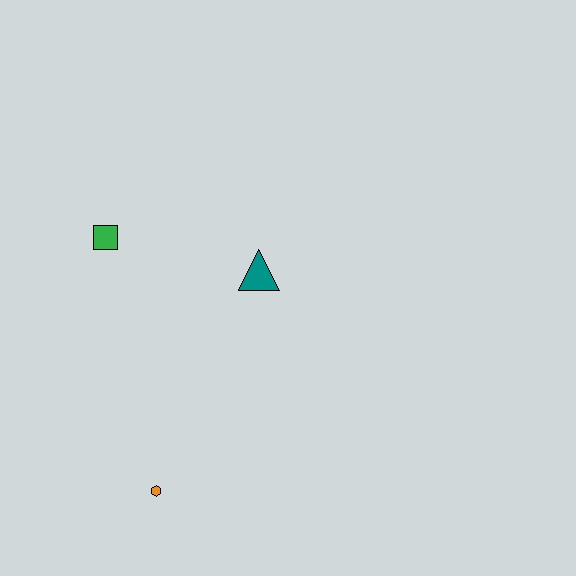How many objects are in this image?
There are 3 objects.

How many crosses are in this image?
There are no crosses.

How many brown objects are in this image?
There are no brown objects.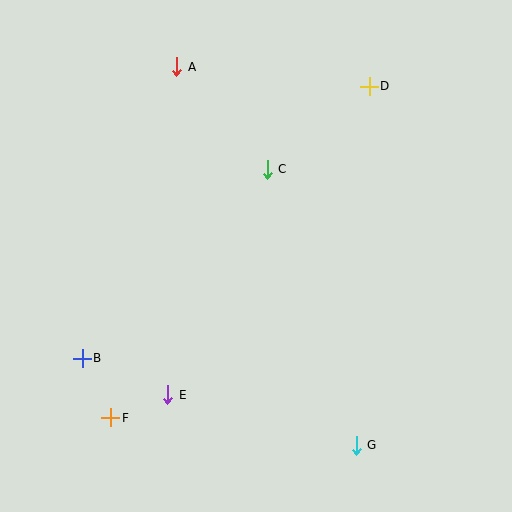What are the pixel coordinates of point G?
Point G is at (356, 445).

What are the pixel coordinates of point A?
Point A is at (177, 67).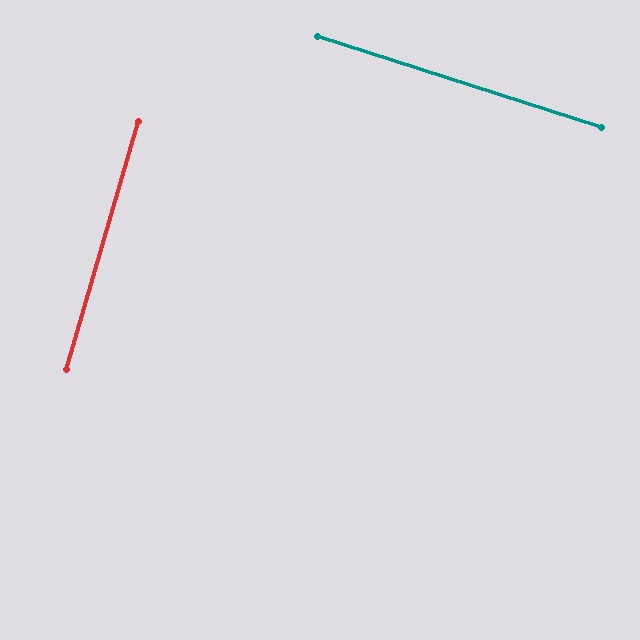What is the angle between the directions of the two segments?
Approximately 88 degrees.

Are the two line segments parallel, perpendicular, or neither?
Perpendicular — they meet at approximately 88°.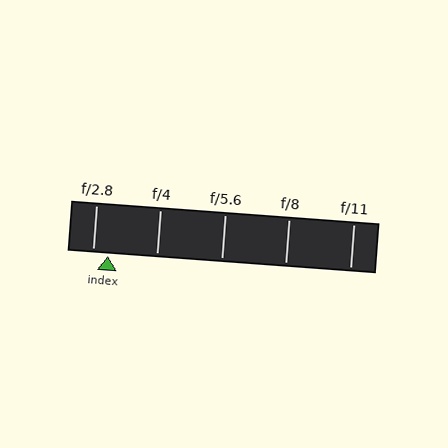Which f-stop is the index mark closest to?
The index mark is closest to f/2.8.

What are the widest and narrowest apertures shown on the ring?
The widest aperture shown is f/2.8 and the narrowest is f/11.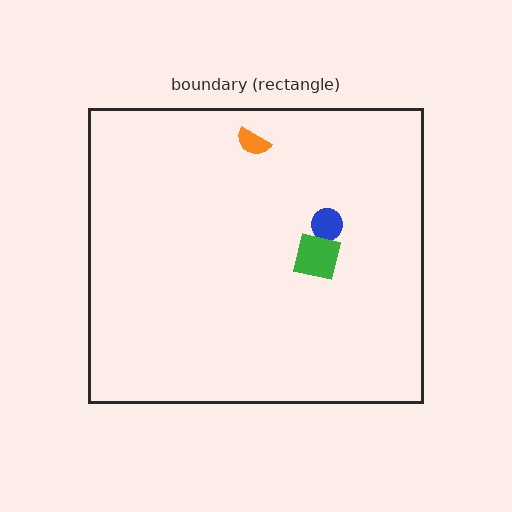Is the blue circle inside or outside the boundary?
Inside.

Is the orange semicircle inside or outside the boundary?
Inside.